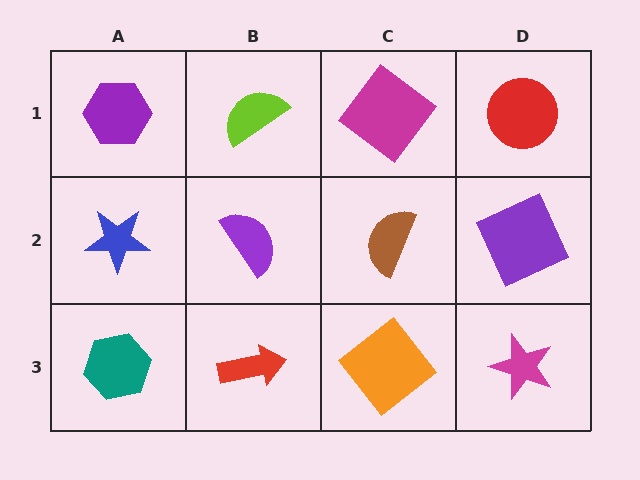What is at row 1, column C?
A magenta diamond.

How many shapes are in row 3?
4 shapes.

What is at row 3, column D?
A magenta star.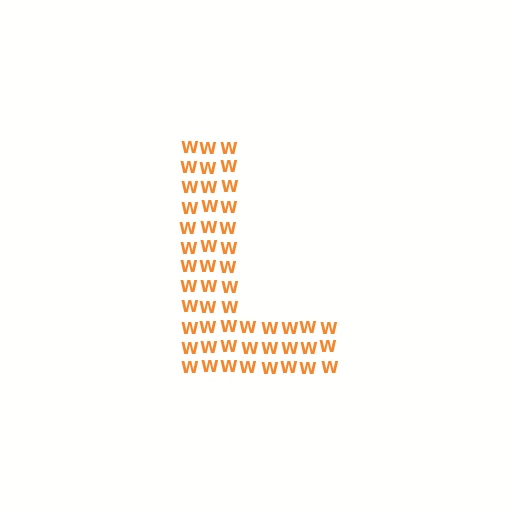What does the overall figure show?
The overall figure shows the letter L.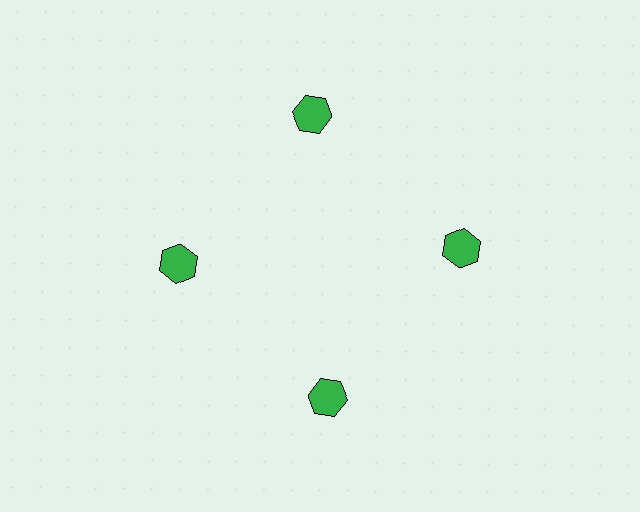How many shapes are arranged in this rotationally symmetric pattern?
There are 4 shapes, arranged in 4 groups of 1.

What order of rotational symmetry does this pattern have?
This pattern has 4-fold rotational symmetry.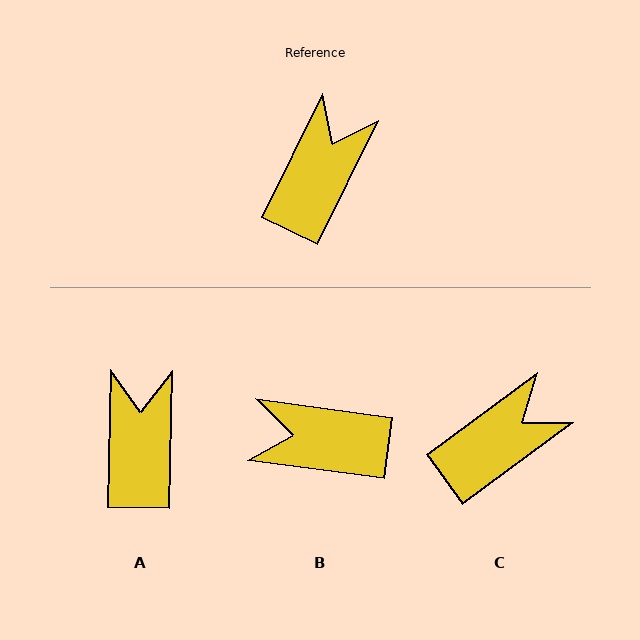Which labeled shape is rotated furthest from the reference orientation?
B, about 108 degrees away.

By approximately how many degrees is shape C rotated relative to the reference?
Approximately 28 degrees clockwise.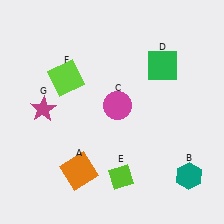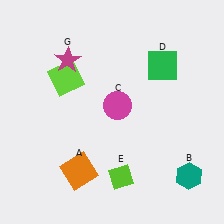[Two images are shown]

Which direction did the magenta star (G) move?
The magenta star (G) moved up.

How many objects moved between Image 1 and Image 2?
1 object moved between the two images.